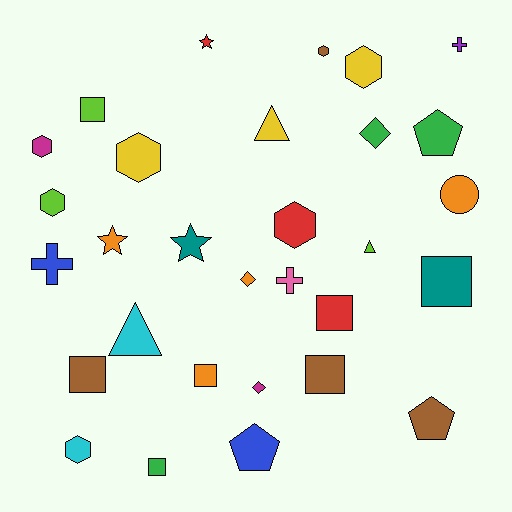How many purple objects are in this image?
There is 1 purple object.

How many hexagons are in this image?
There are 7 hexagons.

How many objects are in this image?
There are 30 objects.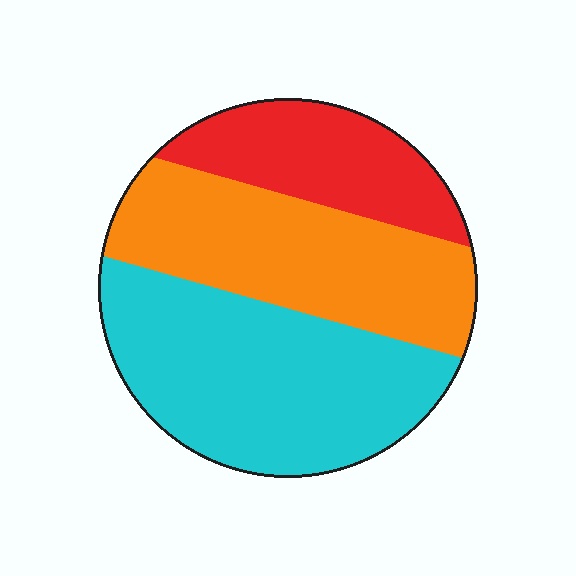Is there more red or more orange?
Orange.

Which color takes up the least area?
Red, at roughly 20%.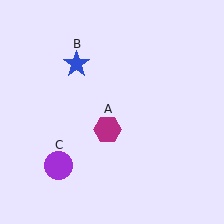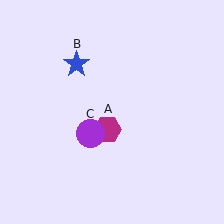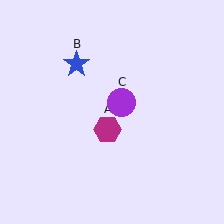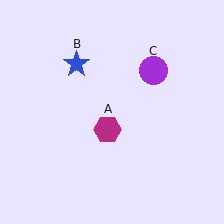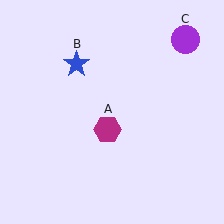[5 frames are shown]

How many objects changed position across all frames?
1 object changed position: purple circle (object C).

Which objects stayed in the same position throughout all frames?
Magenta hexagon (object A) and blue star (object B) remained stationary.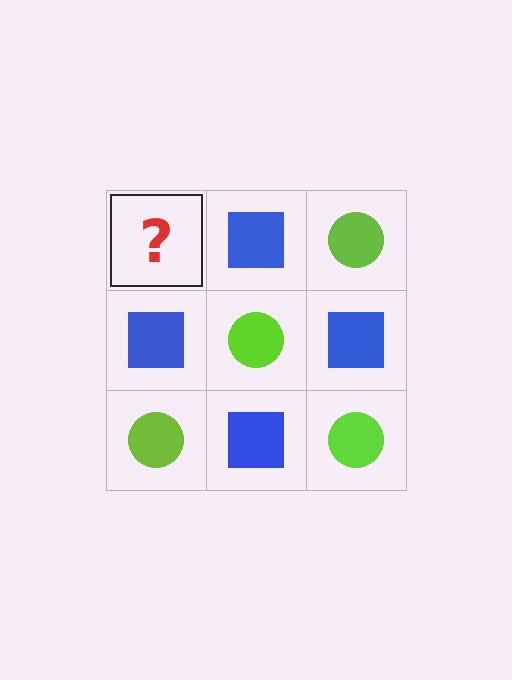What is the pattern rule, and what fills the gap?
The rule is that it alternates lime circle and blue square in a checkerboard pattern. The gap should be filled with a lime circle.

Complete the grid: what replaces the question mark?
The question mark should be replaced with a lime circle.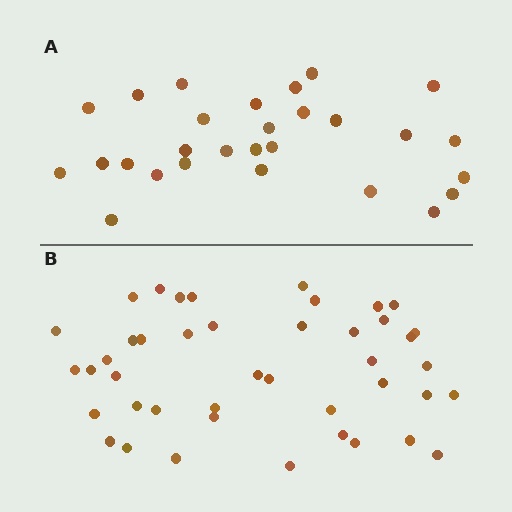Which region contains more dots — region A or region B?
Region B (the bottom region) has more dots.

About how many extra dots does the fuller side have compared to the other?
Region B has approximately 15 more dots than region A.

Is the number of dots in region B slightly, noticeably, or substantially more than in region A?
Region B has substantially more. The ratio is roughly 1.5 to 1.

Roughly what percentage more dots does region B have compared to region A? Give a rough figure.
About 55% more.